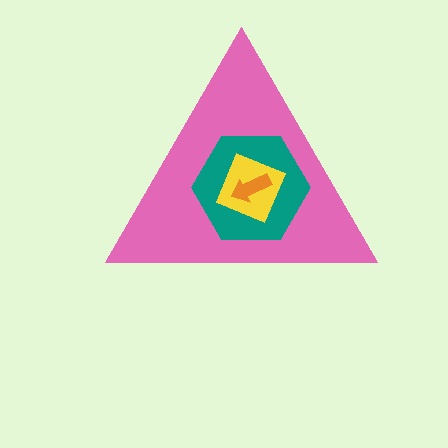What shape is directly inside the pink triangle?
The teal hexagon.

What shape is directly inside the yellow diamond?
The orange arrow.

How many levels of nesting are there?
4.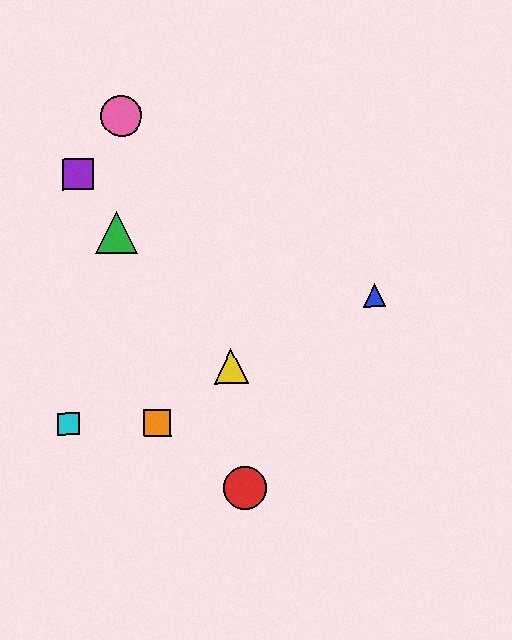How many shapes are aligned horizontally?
2 shapes (the orange square, the cyan square) are aligned horizontally.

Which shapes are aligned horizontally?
The orange square, the cyan square are aligned horizontally.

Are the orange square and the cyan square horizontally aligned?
Yes, both are at y≈423.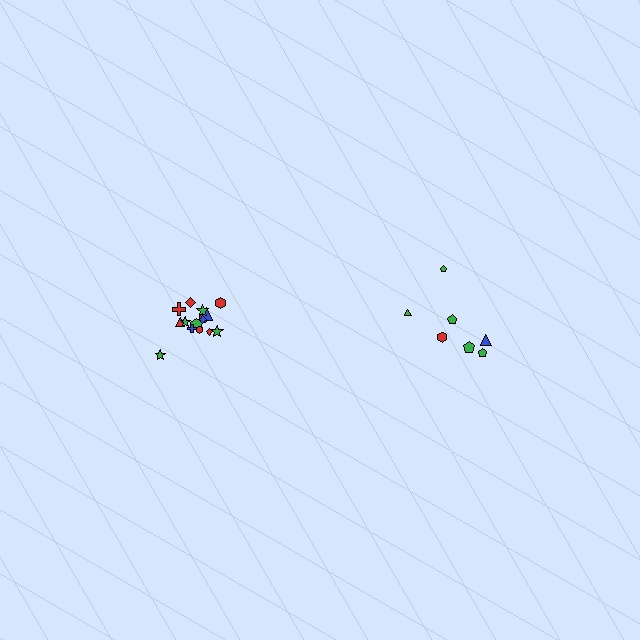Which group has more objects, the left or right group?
The left group.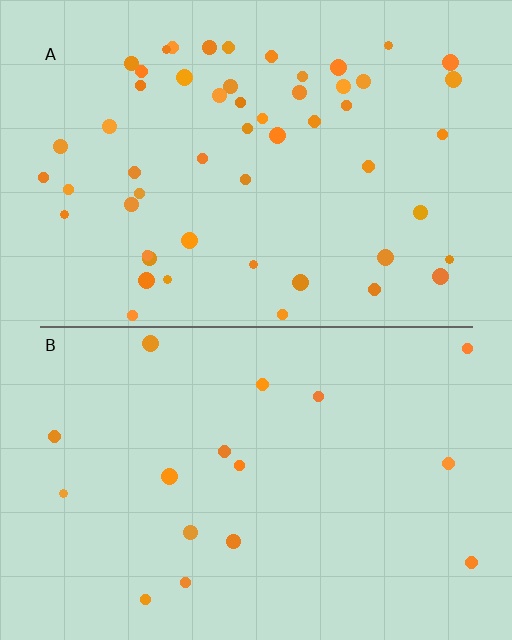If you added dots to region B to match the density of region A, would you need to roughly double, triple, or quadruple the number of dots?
Approximately triple.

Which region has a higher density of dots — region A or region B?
A (the top).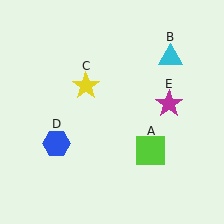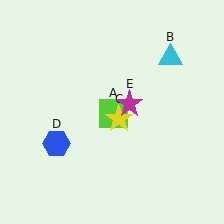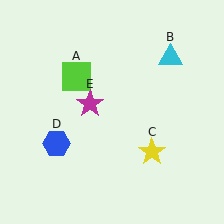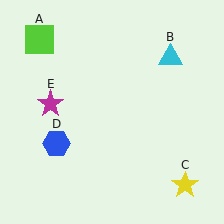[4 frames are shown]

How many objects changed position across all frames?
3 objects changed position: lime square (object A), yellow star (object C), magenta star (object E).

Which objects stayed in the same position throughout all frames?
Cyan triangle (object B) and blue hexagon (object D) remained stationary.